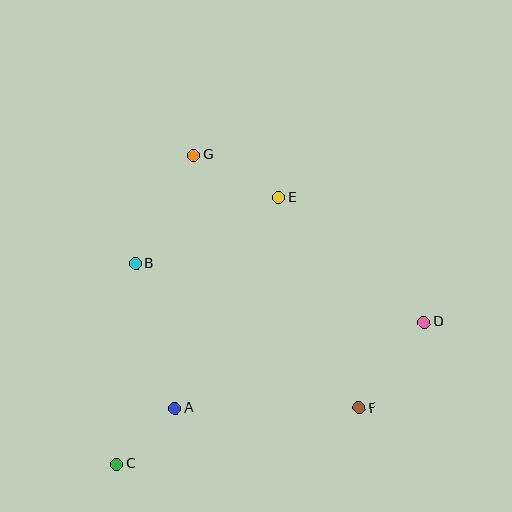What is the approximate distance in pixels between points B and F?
The distance between B and F is approximately 266 pixels.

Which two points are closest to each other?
Points A and C are closest to each other.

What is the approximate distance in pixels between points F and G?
The distance between F and G is approximately 302 pixels.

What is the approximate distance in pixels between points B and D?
The distance between B and D is approximately 295 pixels.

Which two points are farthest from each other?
Points C and D are farthest from each other.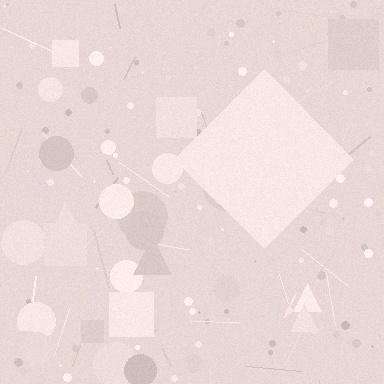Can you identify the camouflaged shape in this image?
The camouflaged shape is a diamond.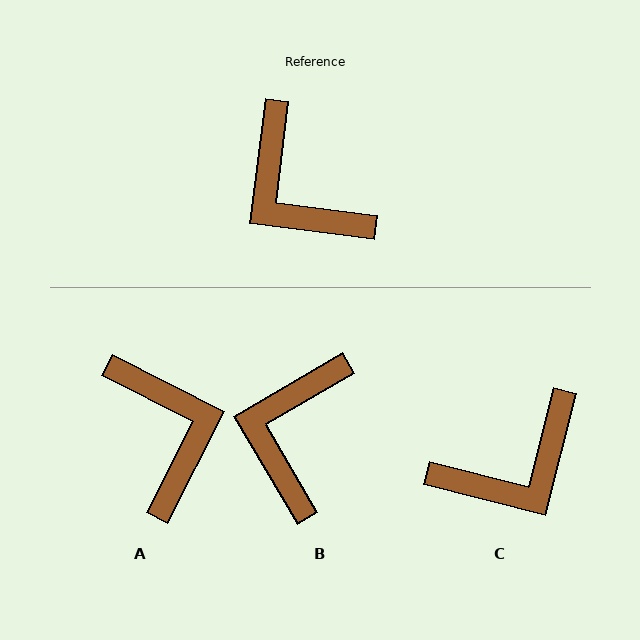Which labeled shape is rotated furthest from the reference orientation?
A, about 160 degrees away.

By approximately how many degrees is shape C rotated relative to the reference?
Approximately 83 degrees counter-clockwise.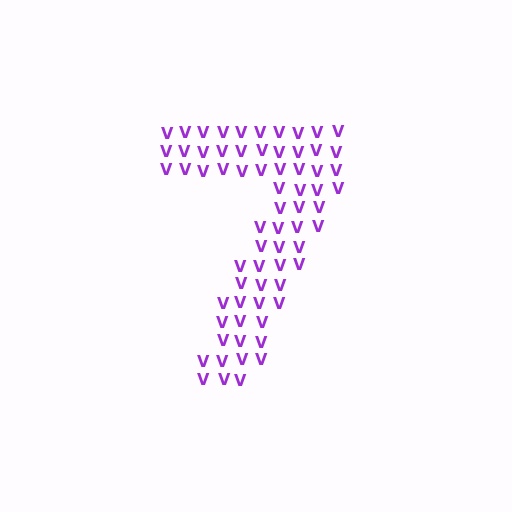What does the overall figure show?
The overall figure shows the digit 7.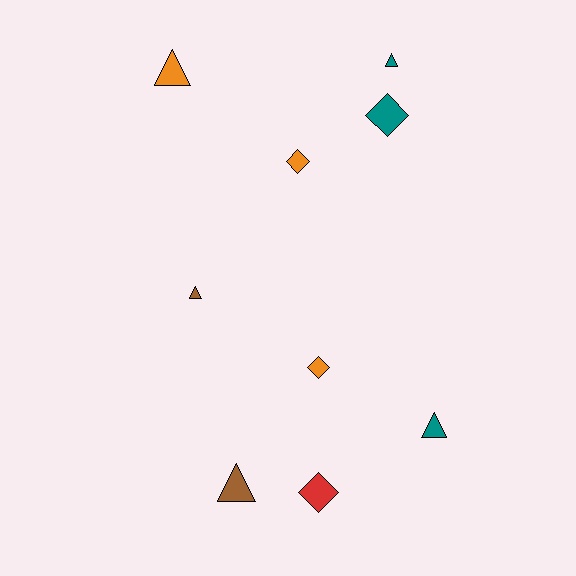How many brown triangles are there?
There are 2 brown triangles.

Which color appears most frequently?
Orange, with 3 objects.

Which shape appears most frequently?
Triangle, with 5 objects.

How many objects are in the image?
There are 9 objects.